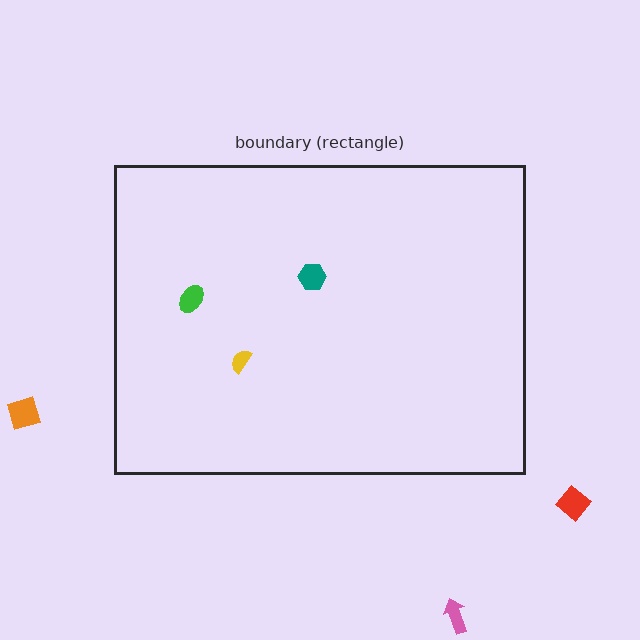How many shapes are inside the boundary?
3 inside, 3 outside.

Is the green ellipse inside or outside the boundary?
Inside.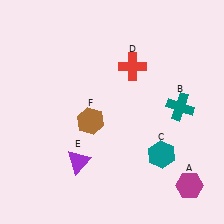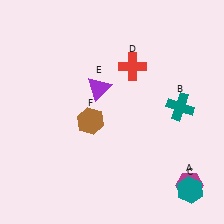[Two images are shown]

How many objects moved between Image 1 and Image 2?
2 objects moved between the two images.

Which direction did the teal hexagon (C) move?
The teal hexagon (C) moved down.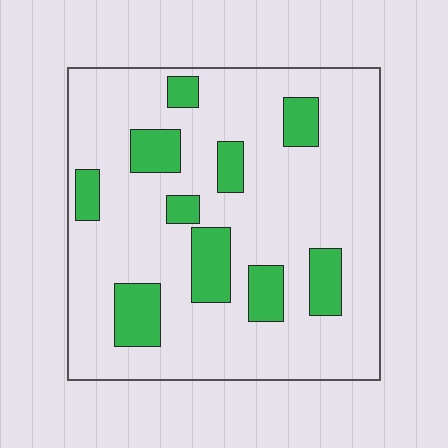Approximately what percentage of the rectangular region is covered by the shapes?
Approximately 20%.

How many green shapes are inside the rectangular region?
10.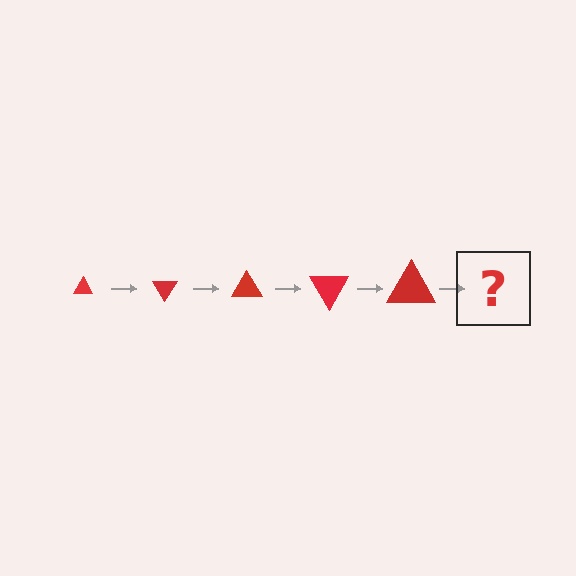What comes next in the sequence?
The next element should be a triangle, larger than the previous one and rotated 300 degrees from the start.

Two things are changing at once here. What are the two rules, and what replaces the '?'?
The two rules are that the triangle grows larger each step and it rotates 60 degrees each step. The '?' should be a triangle, larger than the previous one and rotated 300 degrees from the start.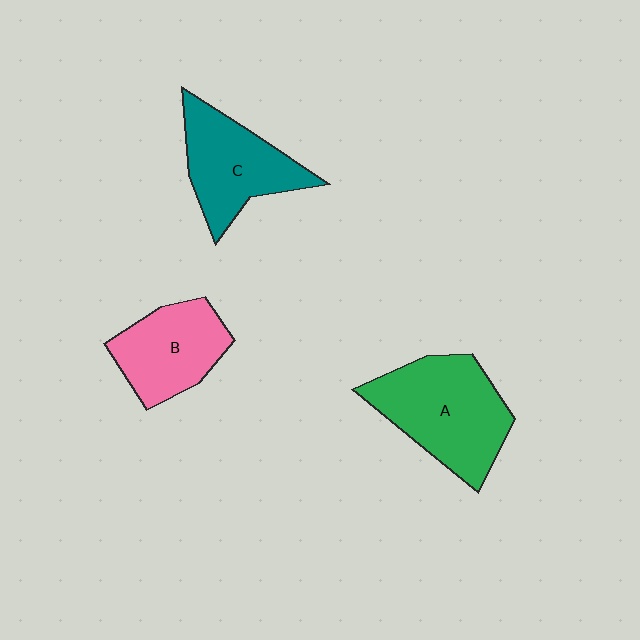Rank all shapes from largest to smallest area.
From largest to smallest: A (green), C (teal), B (pink).